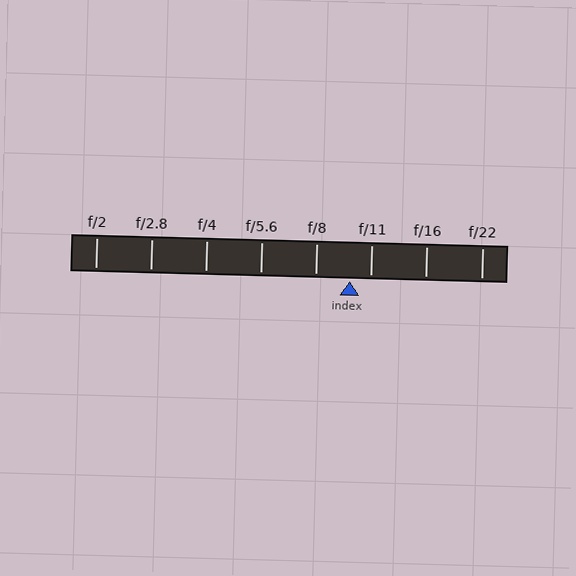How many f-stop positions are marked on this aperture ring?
There are 8 f-stop positions marked.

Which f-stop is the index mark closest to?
The index mark is closest to f/11.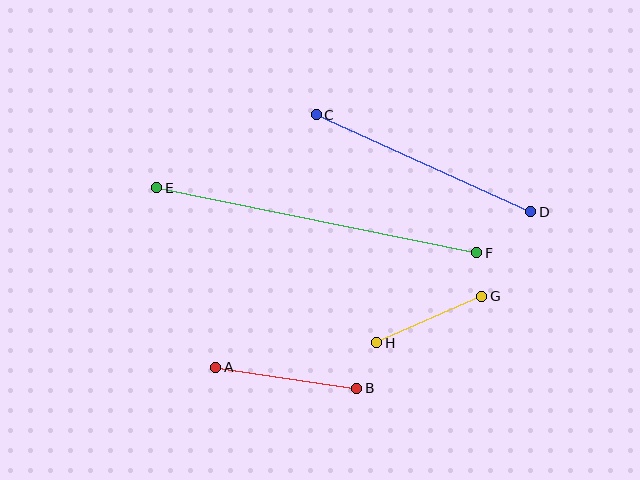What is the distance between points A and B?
The distance is approximately 142 pixels.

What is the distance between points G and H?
The distance is approximately 115 pixels.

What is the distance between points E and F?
The distance is approximately 327 pixels.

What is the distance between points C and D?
The distance is approximately 235 pixels.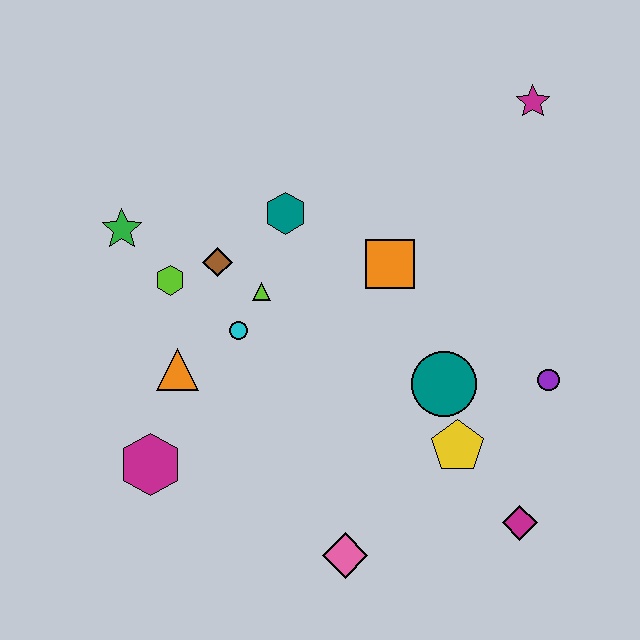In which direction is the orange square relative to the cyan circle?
The orange square is to the right of the cyan circle.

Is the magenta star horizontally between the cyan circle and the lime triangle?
No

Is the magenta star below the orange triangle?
No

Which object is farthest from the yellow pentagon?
The green star is farthest from the yellow pentagon.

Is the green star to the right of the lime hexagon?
No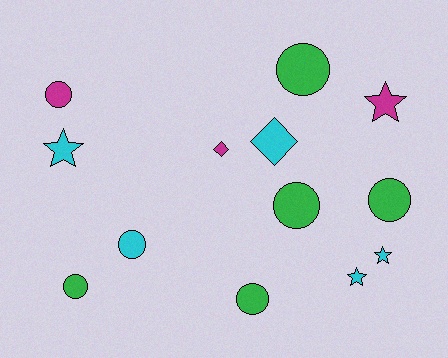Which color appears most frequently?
Green, with 5 objects.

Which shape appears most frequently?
Circle, with 7 objects.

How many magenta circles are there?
There is 1 magenta circle.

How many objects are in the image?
There are 13 objects.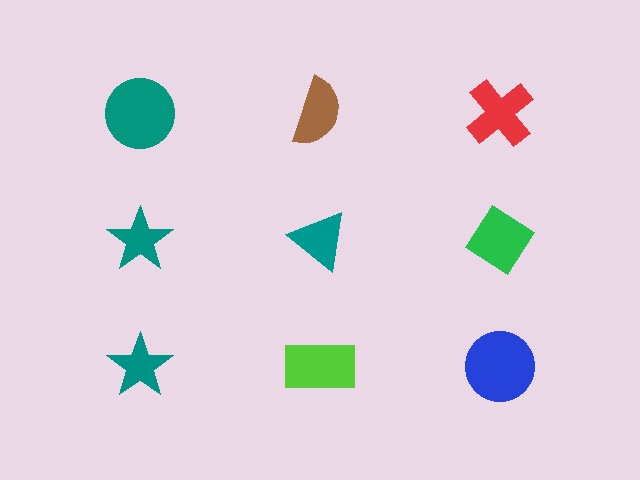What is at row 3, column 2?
A lime rectangle.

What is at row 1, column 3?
A red cross.